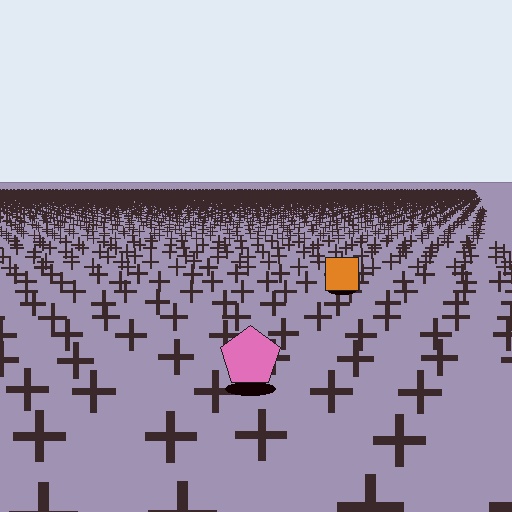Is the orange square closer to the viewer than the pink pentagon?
No. The pink pentagon is closer — you can tell from the texture gradient: the ground texture is coarser near it.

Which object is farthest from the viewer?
The orange square is farthest from the viewer. It appears smaller and the ground texture around it is denser.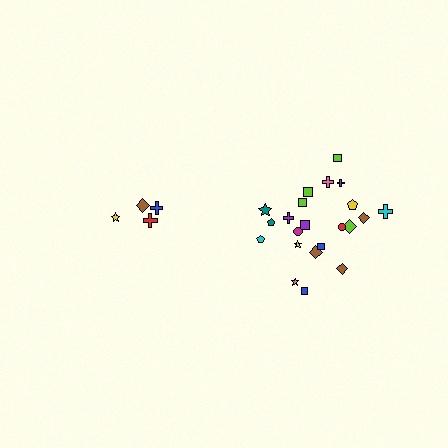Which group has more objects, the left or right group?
The right group.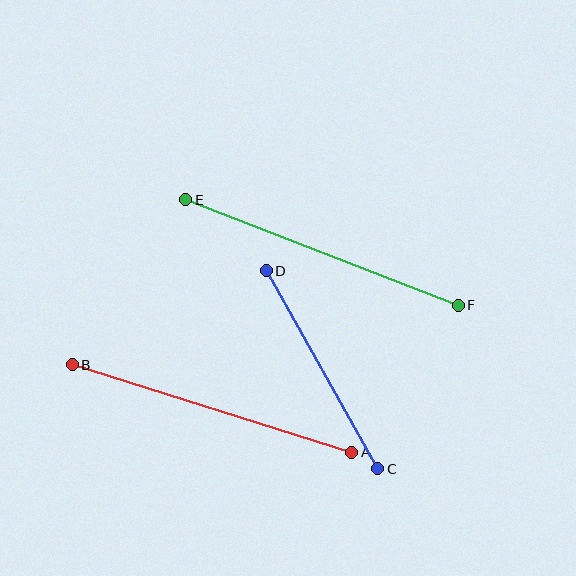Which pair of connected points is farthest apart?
Points A and B are farthest apart.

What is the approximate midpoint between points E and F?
The midpoint is at approximately (322, 253) pixels.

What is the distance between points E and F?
The distance is approximately 292 pixels.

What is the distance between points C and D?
The distance is approximately 228 pixels.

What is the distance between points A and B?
The distance is approximately 293 pixels.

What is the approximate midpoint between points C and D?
The midpoint is at approximately (322, 370) pixels.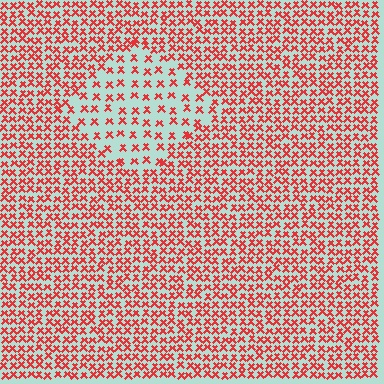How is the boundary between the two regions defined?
The boundary is defined by a change in element density (approximately 2.1x ratio). All elements are the same color, size, and shape.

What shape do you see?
I see a diamond.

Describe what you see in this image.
The image contains small red elements arranged at two different densities. A diamond-shaped region is visible where the elements are less densely packed than the surrounding area.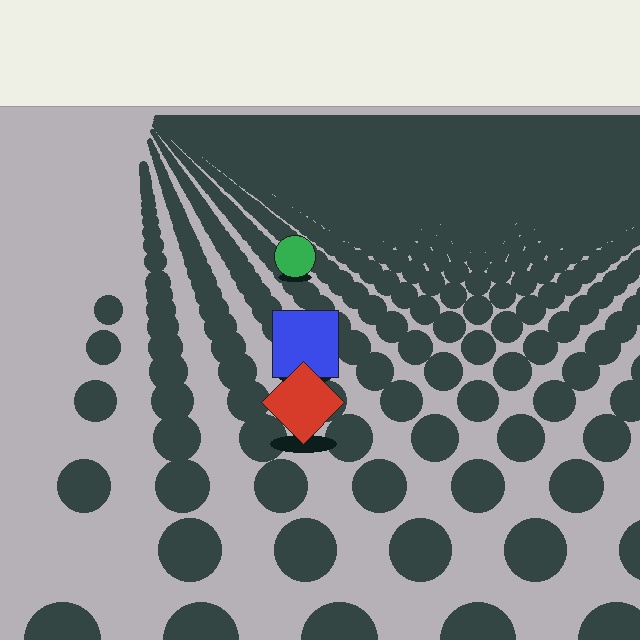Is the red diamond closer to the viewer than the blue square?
Yes. The red diamond is closer — you can tell from the texture gradient: the ground texture is coarser near it.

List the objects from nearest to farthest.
From nearest to farthest: the red diamond, the blue square, the green circle.